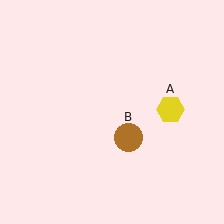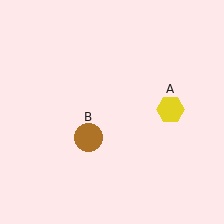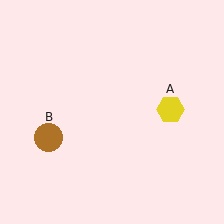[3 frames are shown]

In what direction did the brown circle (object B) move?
The brown circle (object B) moved left.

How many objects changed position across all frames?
1 object changed position: brown circle (object B).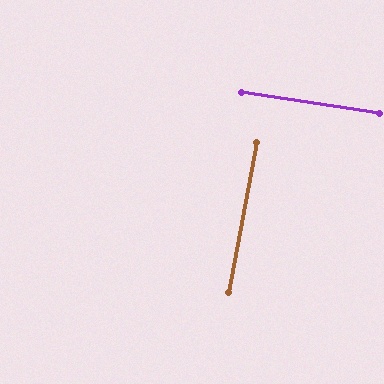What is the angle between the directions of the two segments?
Approximately 88 degrees.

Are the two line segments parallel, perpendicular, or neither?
Perpendicular — they meet at approximately 88°.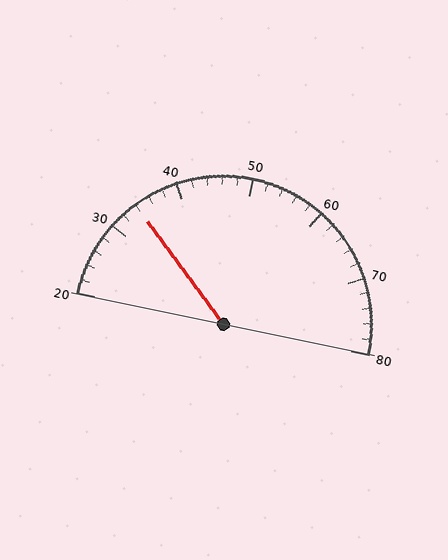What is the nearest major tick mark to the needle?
The nearest major tick mark is 30.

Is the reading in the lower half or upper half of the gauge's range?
The reading is in the lower half of the range (20 to 80).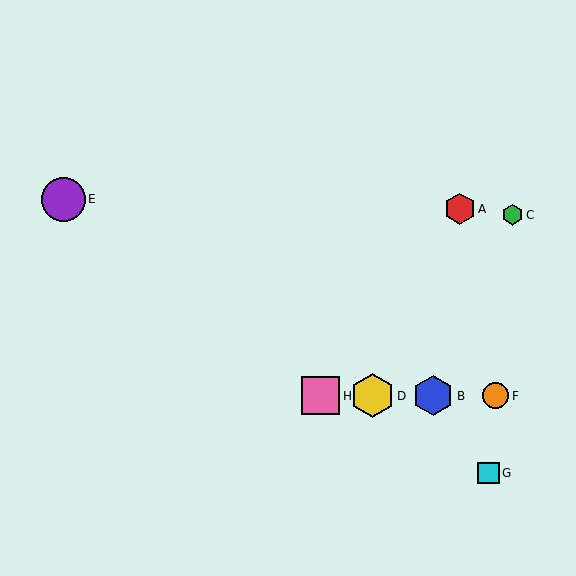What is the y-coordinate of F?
Object F is at y≈396.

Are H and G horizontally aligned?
No, H is at y≈396 and G is at y≈473.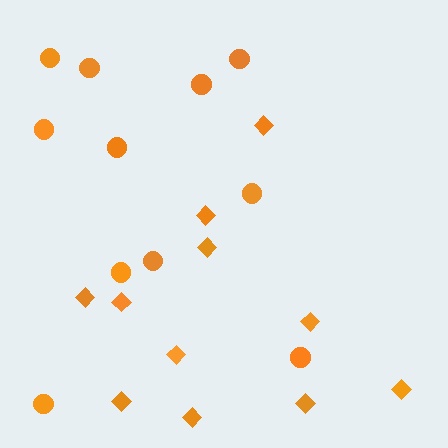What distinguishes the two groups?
There are 2 groups: one group of diamonds (11) and one group of circles (11).